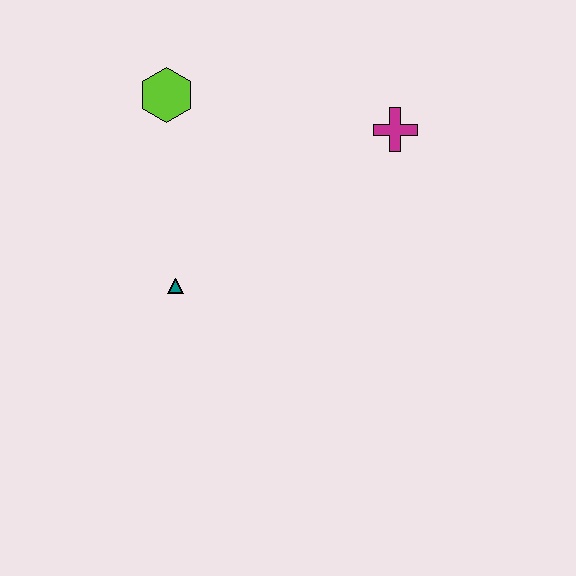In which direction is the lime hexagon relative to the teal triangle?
The lime hexagon is above the teal triangle.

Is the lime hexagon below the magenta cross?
No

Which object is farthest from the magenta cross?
The teal triangle is farthest from the magenta cross.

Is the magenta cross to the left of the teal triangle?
No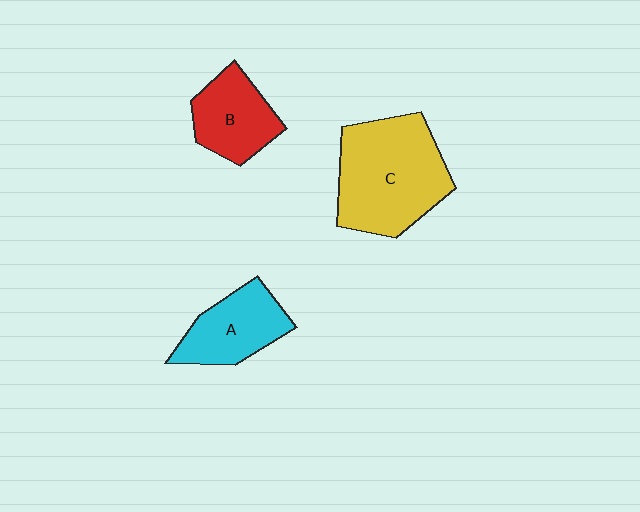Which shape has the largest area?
Shape C (yellow).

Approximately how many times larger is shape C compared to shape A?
Approximately 1.8 times.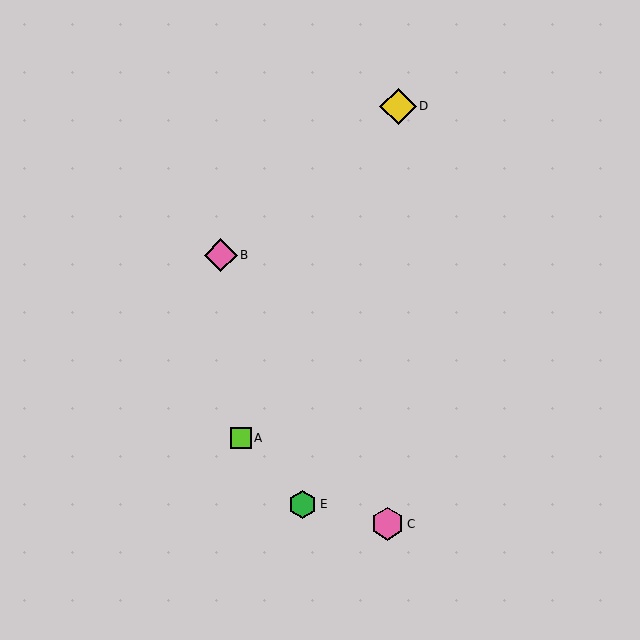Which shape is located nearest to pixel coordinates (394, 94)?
The yellow diamond (labeled D) at (398, 106) is nearest to that location.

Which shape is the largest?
The yellow diamond (labeled D) is the largest.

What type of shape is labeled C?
Shape C is a pink hexagon.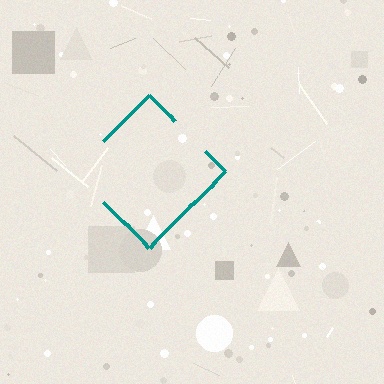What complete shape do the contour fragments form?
The contour fragments form a diamond.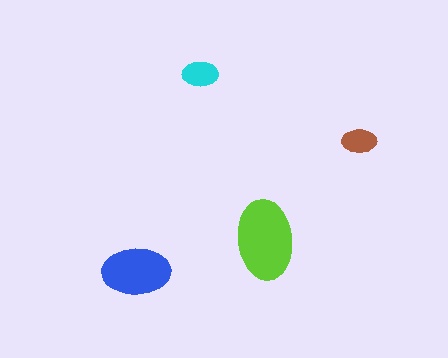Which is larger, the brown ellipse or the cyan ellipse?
The cyan one.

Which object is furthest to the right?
The brown ellipse is rightmost.